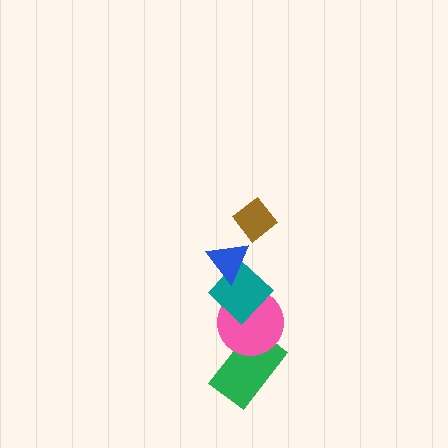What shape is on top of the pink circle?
The teal diamond is on top of the pink circle.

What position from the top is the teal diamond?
The teal diamond is 3rd from the top.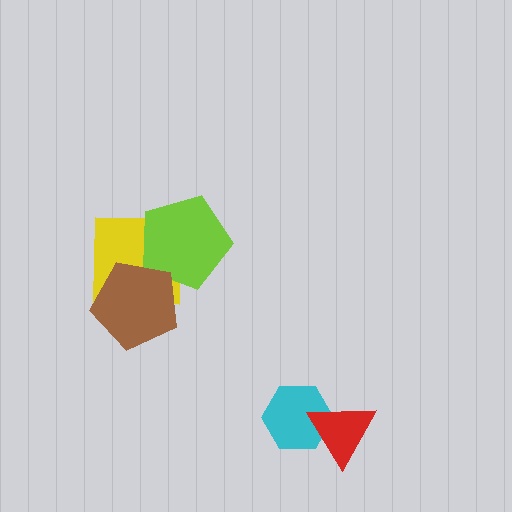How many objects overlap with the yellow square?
2 objects overlap with the yellow square.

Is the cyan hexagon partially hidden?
Yes, it is partially covered by another shape.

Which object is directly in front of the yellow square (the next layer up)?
The lime pentagon is directly in front of the yellow square.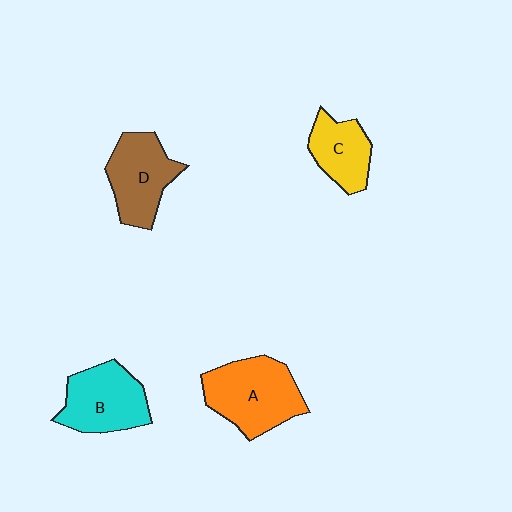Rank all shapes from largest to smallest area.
From largest to smallest: A (orange), B (cyan), D (brown), C (yellow).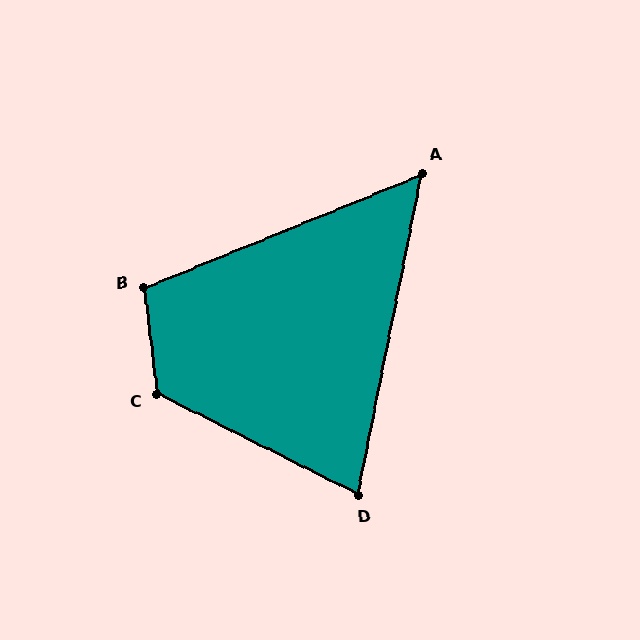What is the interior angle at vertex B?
Approximately 105 degrees (obtuse).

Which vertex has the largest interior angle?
C, at approximately 124 degrees.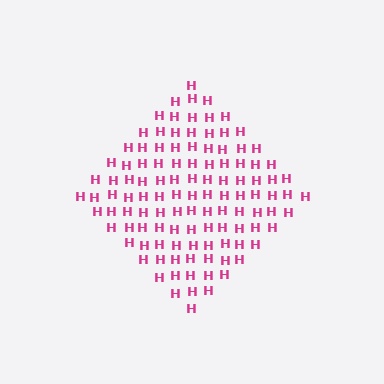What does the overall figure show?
The overall figure shows a diamond.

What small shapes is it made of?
It is made of small letter H's.